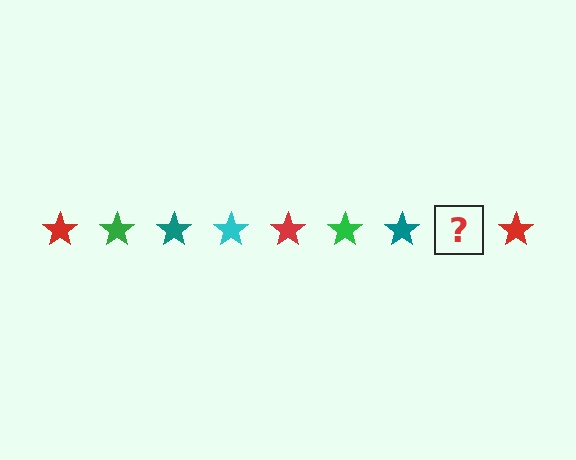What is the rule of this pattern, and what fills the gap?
The rule is that the pattern cycles through red, green, teal, cyan stars. The gap should be filled with a cyan star.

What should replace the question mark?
The question mark should be replaced with a cyan star.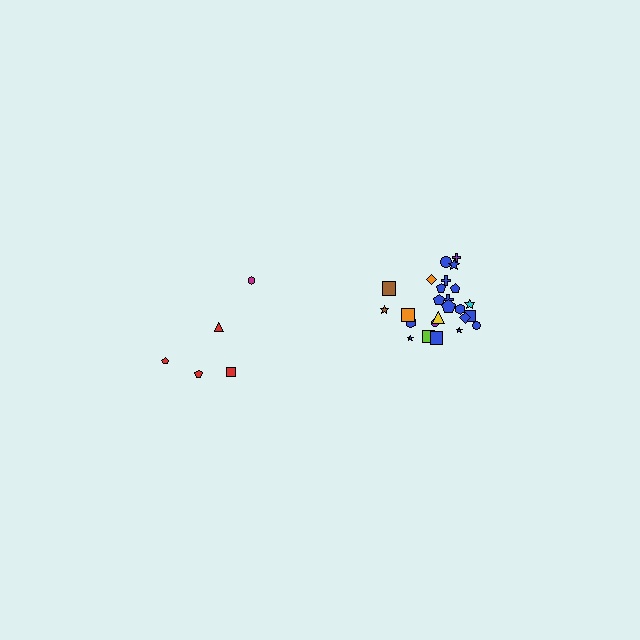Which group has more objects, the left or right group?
The right group.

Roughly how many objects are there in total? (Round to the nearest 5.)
Roughly 30 objects in total.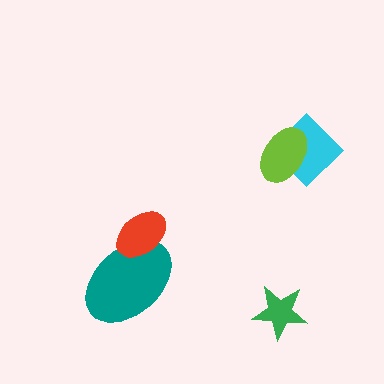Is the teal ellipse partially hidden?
Yes, it is partially covered by another shape.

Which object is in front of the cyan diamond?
The lime ellipse is in front of the cyan diamond.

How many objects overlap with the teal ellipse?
1 object overlaps with the teal ellipse.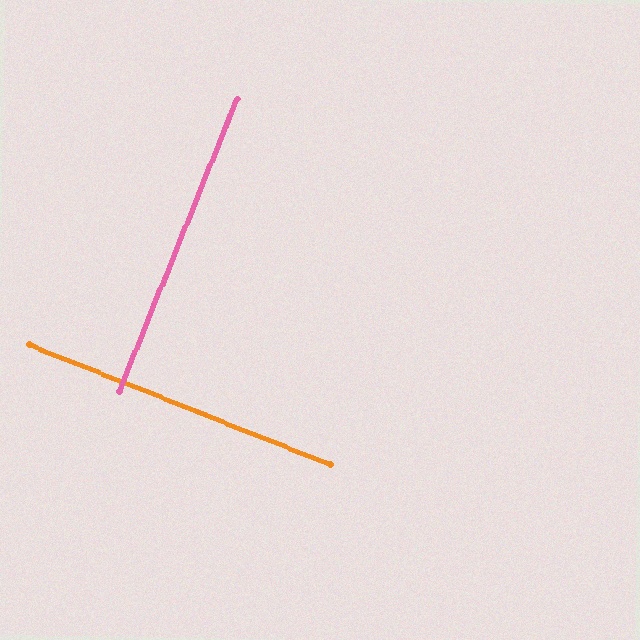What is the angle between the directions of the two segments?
Approximately 90 degrees.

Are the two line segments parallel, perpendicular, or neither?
Perpendicular — they meet at approximately 90°.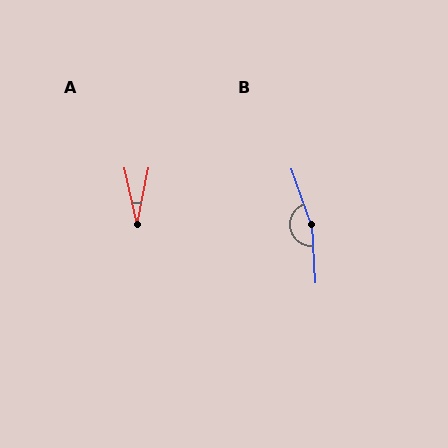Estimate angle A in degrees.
Approximately 24 degrees.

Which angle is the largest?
B, at approximately 163 degrees.